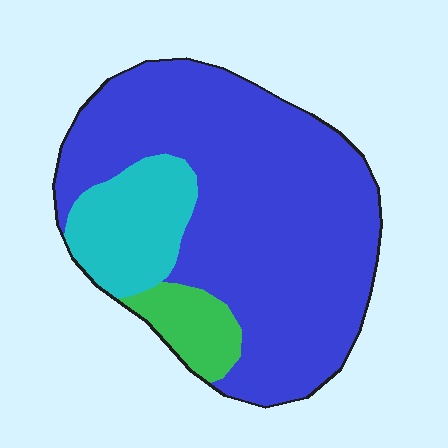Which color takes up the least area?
Green, at roughly 10%.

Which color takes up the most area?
Blue, at roughly 75%.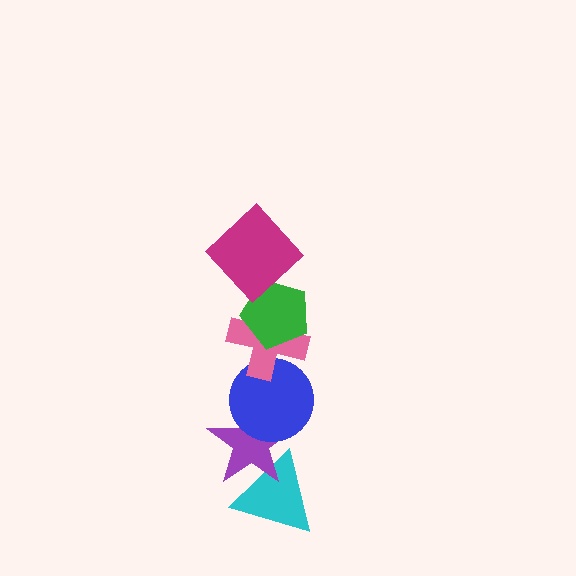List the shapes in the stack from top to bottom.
From top to bottom: the magenta diamond, the green pentagon, the pink cross, the blue circle, the purple star, the cyan triangle.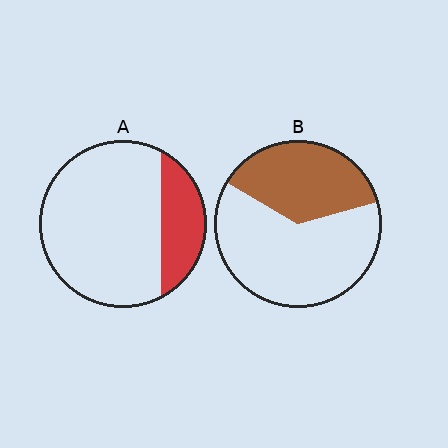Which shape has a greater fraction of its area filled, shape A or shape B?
Shape B.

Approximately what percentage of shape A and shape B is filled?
A is approximately 20% and B is approximately 35%.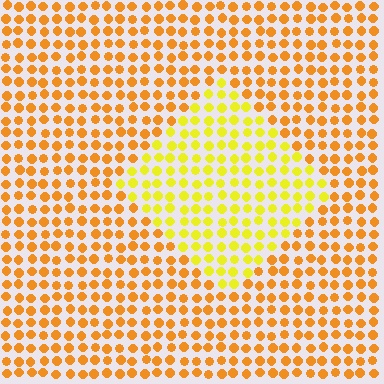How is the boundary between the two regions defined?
The boundary is defined purely by a slight shift in hue (about 31 degrees). Spacing, size, and orientation are identical on both sides.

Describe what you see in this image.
The image is filled with small orange elements in a uniform arrangement. A diamond-shaped region is visible where the elements are tinted to a slightly different hue, forming a subtle color boundary.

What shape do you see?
I see a diamond.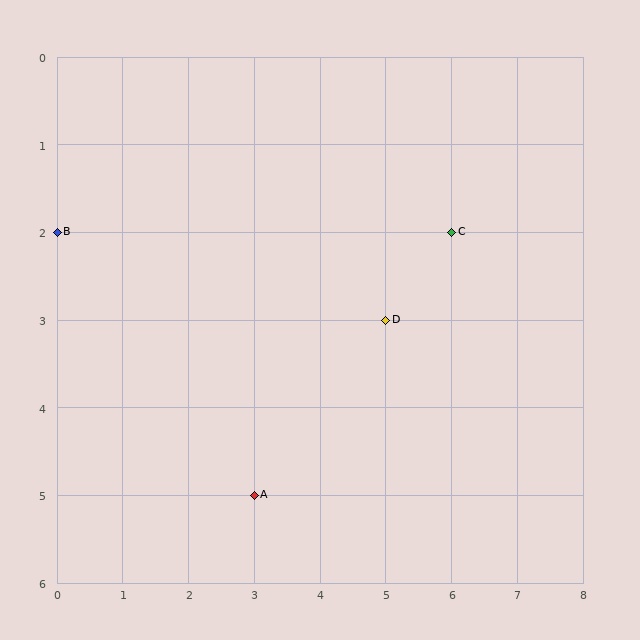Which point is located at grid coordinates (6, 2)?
Point C is at (6, 2).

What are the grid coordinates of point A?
Point A is at grid coordinates (3, 5).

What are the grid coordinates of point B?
Point B is at grid coordinates (0, 2).